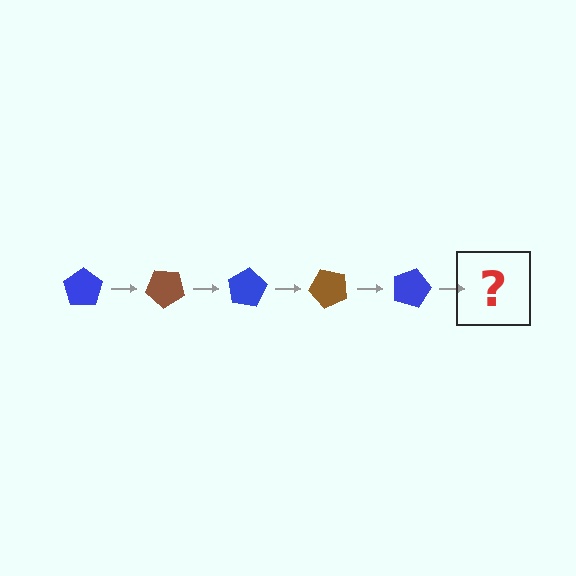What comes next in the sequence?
The next element should be a brown pentagon, rotated 200 degrees from the start.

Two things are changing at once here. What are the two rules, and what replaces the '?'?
The two rules are that it rotates 40 degrees each step and the color cycles through blue and brown. The '?' should be a brown pentagon, rotated 200 degrees from the start.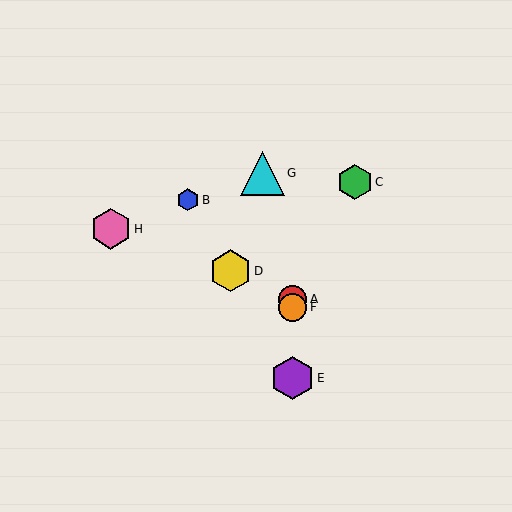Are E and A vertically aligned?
Yes, both are at x≈293.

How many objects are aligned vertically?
3 objects (A, E, F) are aligned vertically.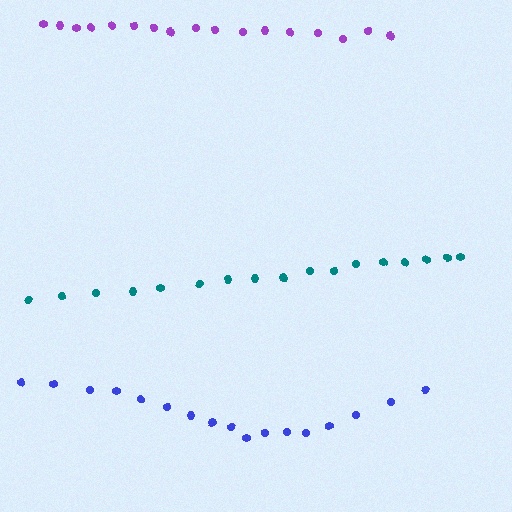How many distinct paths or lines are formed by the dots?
There are 3 distinct paths.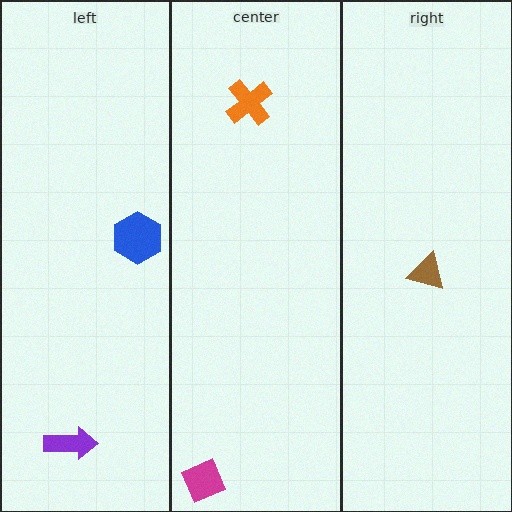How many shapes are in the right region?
1.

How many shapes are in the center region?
2.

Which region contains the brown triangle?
The right region.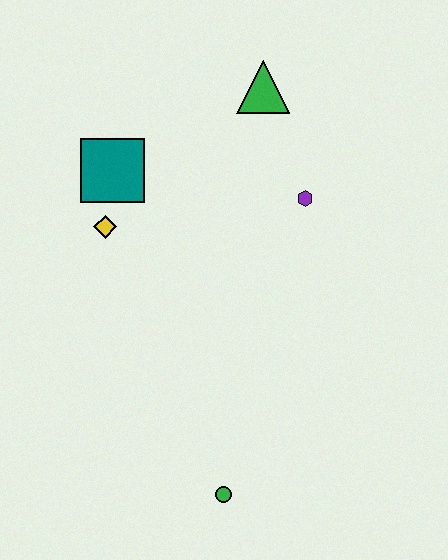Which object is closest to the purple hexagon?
The green triangle is closest to the purple hexagon.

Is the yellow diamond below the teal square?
Yes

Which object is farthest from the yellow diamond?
The green circle is farthest from the yellow diamond.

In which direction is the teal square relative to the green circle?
The teal square is above the green circle.